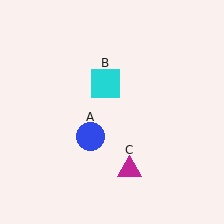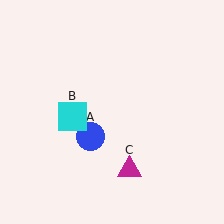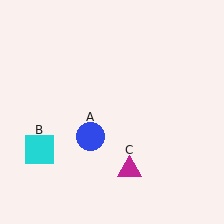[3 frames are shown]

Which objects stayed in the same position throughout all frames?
Blue circle (object A) and magenta triangle (object C) remained stationary.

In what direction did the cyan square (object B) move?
The cyan square (object B) moved down and to the left.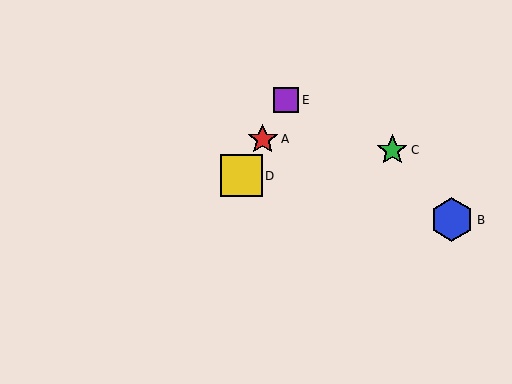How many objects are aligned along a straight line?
3 objects (A, D, E) are aligned along a straight line.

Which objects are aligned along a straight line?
Objects A, D, E are aligned along a straight line.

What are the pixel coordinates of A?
Object A is at (263, 139).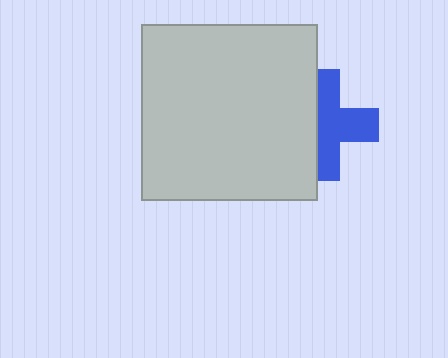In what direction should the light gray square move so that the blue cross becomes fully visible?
The light gray square should move left. That is the shortest direction to clear the overlap and leave the blue cross fully visible.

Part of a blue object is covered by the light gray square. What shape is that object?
It is a cross.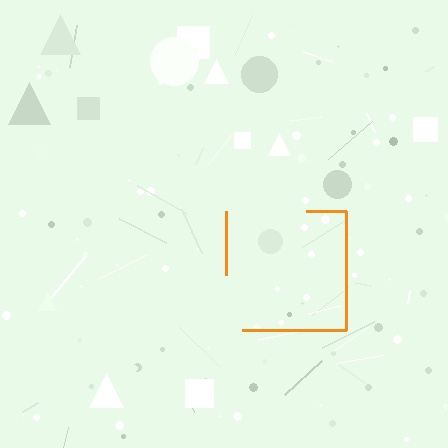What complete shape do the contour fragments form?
The contour fragments form a square.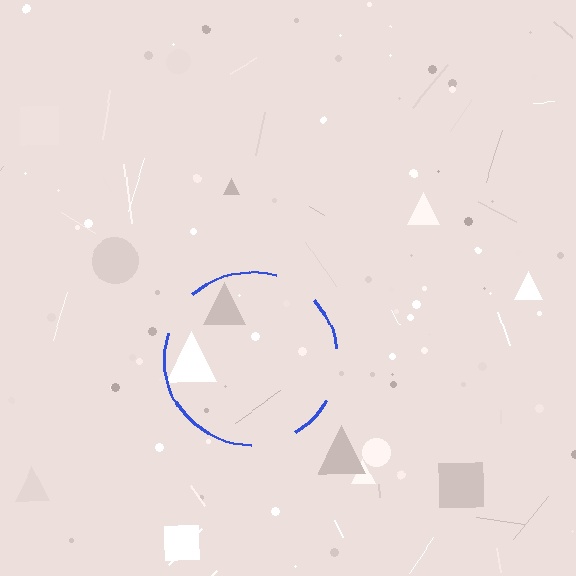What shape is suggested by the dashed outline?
The dashed outline suggests a circle.